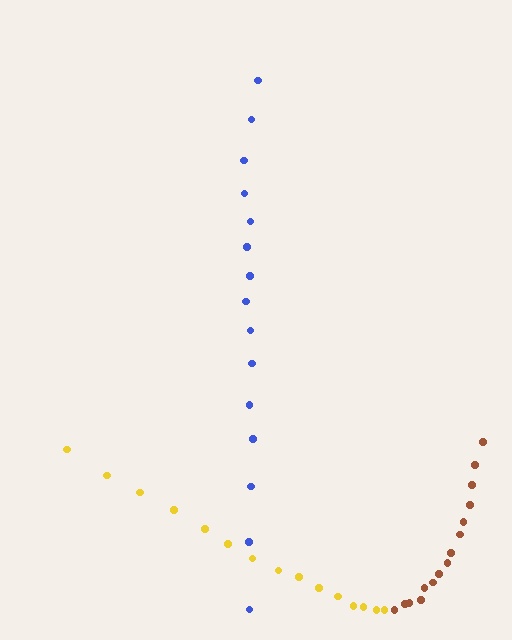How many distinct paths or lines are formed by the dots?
There are 3 distinct paths.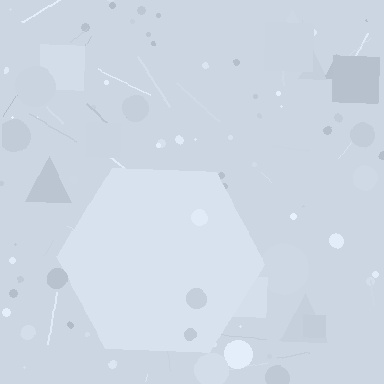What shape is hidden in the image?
A hexagon is hidden in the image.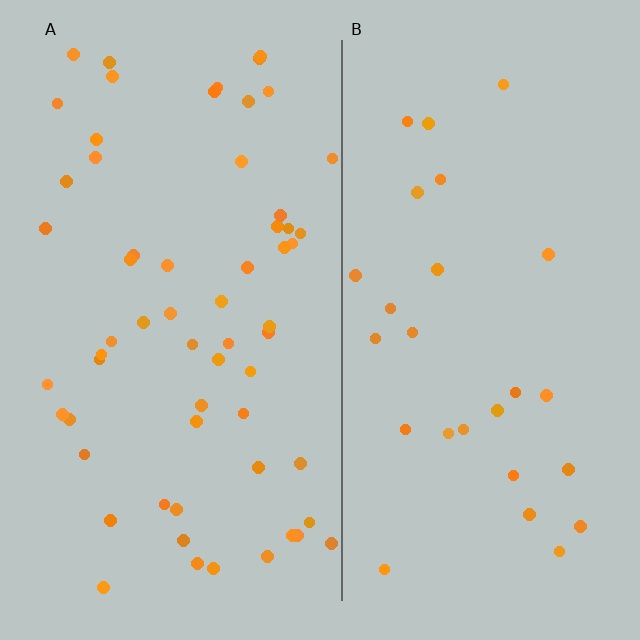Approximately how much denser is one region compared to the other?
Approximately 2.2× — region A over region B.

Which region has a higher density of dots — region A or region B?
A (the left).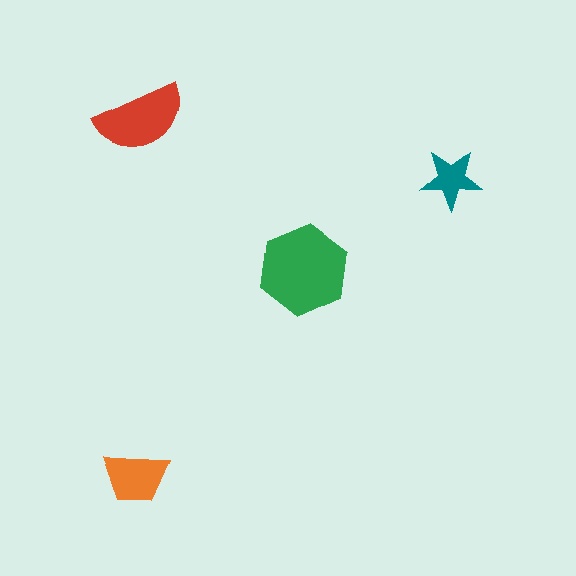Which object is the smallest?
The teal star.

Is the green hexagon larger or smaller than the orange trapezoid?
Larger.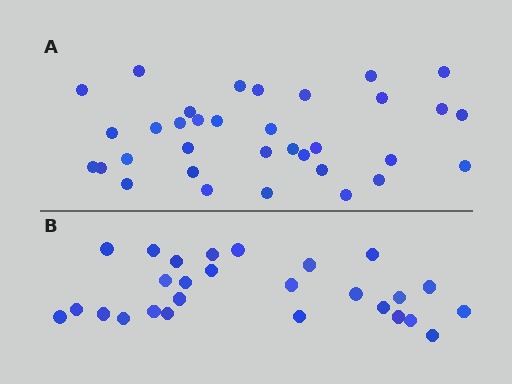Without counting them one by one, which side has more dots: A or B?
Region A (the top region) has more dots.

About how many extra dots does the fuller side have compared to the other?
Region A has roughly 8 or so more dots than region B.